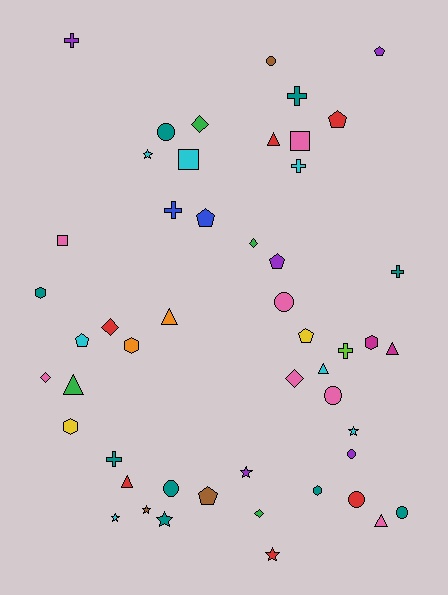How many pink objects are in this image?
There are 7 pink objects.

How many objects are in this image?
There are 50 objects.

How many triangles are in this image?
There are 7 triangles.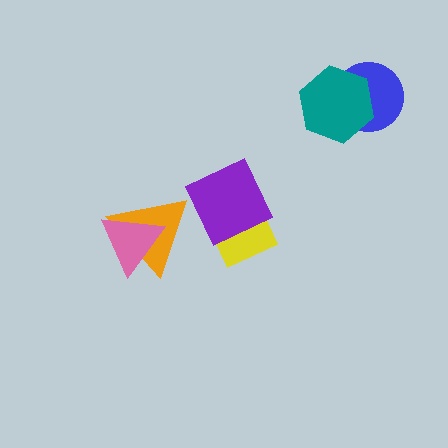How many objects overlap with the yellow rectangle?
1 object overlaps with the yellow rectangle.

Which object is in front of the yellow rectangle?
The purple diamond is in front of the yellow rectangle.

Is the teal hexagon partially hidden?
No, no other shape covers it.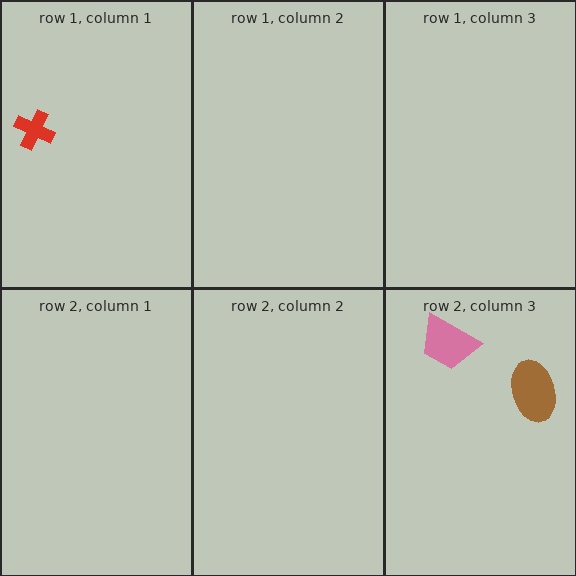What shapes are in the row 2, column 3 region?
The brown ellipse, the pink trapezoid.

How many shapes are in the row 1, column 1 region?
1.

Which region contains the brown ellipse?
The row 2, column 3 region.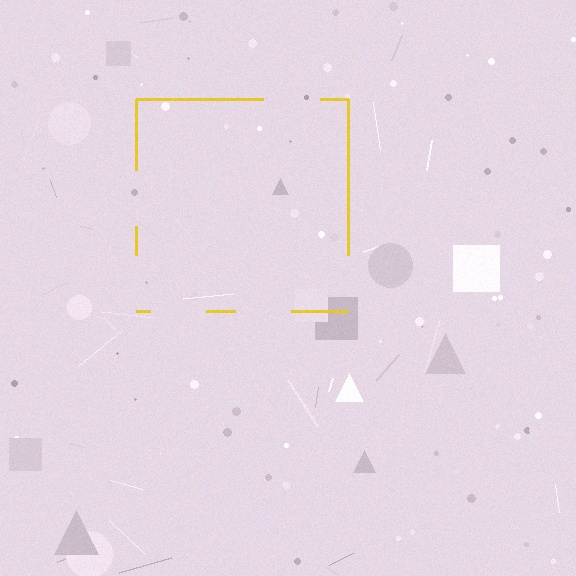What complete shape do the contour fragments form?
The contour fragments form a square.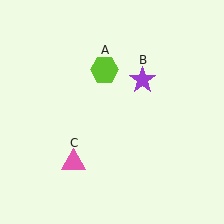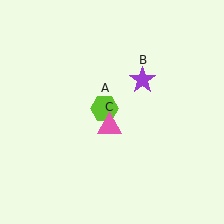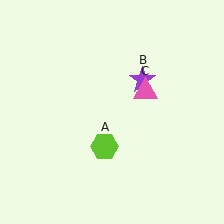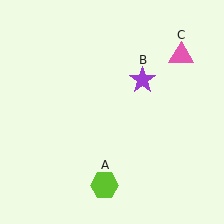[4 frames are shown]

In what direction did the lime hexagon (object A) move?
The lime hexagon (object A) moved down.